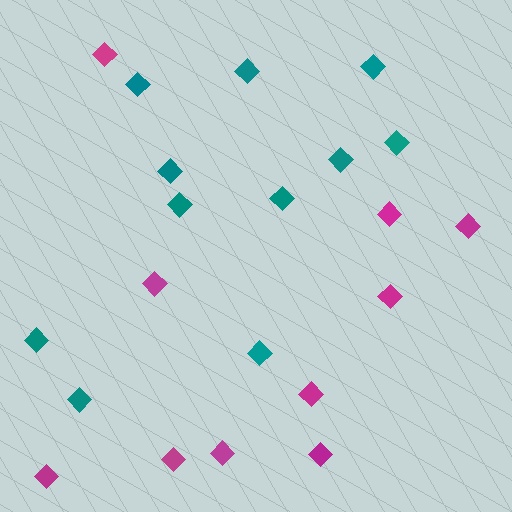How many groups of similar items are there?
There are 2 groups: one group of magenta diamonds (10) and one group of teal diamonds (11).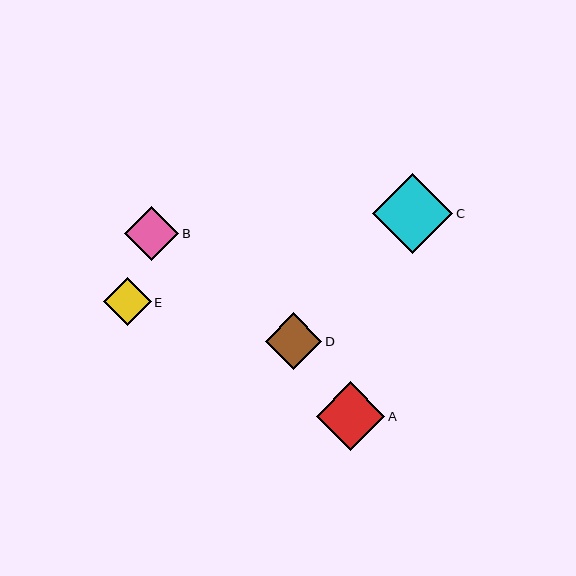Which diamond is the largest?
Diamond C is the largest with a size of approximately 80 pixels.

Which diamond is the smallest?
Diamond E is the smallest with a size of approximately 48 pixels.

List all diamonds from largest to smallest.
From largest to smallest: C, A, D, B, E.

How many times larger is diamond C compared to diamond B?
Diamond C is approximately 1.5 times the size of diamond B.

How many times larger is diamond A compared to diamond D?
Diamond A is approximately 1.2 times the size of diamond D.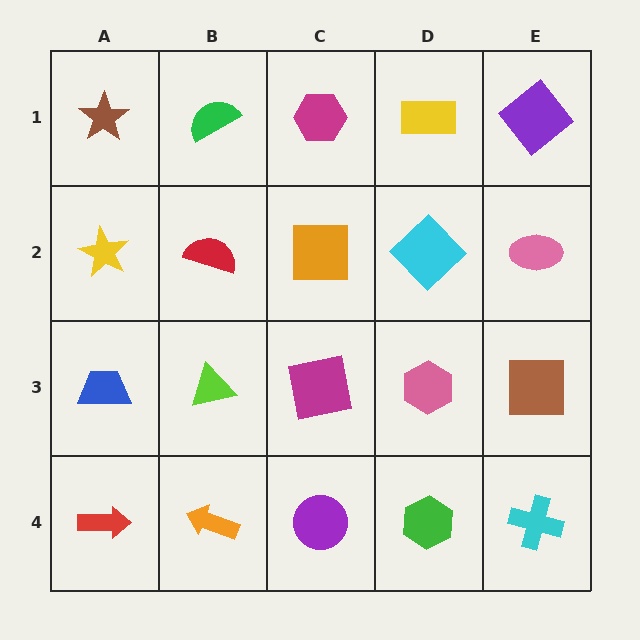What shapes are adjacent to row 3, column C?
An orange square (row 2, column C), a purple circle (row 4, column C), a lime triangle (row 3, column B), a pink hexagon (row 3, column D).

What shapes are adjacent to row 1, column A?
A yellow star (row 2, column A), a green semicircle (row 1, column B).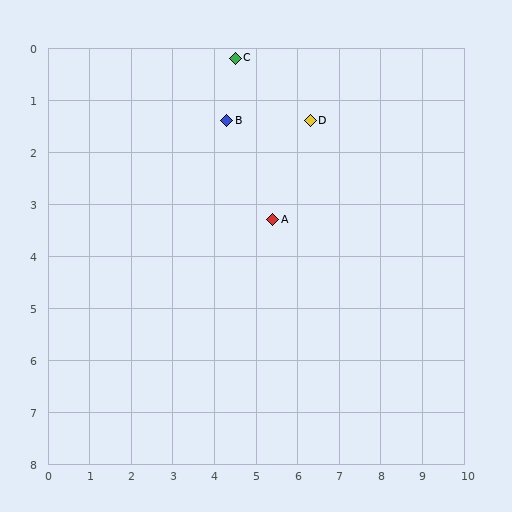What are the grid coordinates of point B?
Point B is at approximately (4.3, 1.4).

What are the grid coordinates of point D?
Point D is at approximately (6.3, 1.4).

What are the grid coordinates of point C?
Point C is at approximately (4.5, 0.2).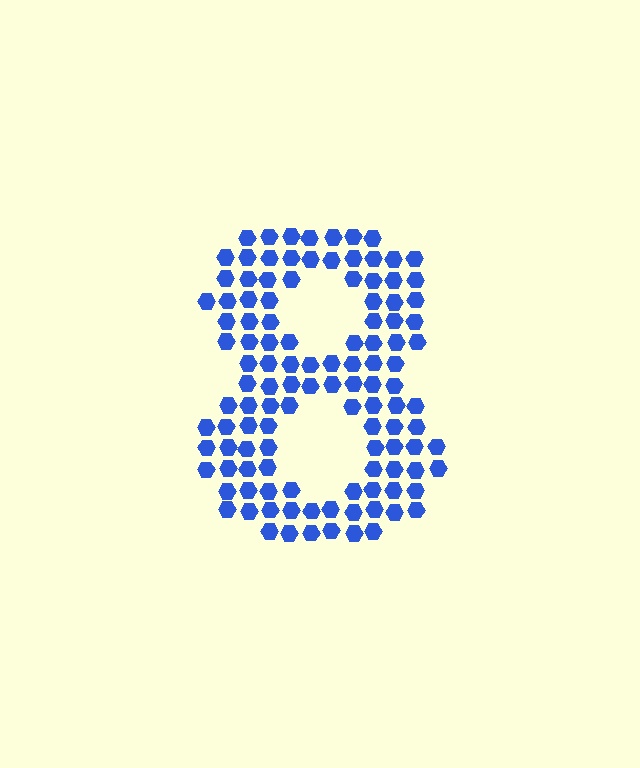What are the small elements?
The small elements are hexagons.